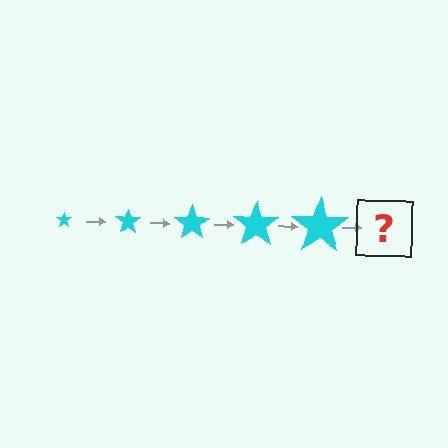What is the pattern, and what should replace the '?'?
The pattern is that the star gets progressively larger each step. The '?' should be a cyan star, larger than the previous one.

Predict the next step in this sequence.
The next step is a cyan star, larger than the previous one.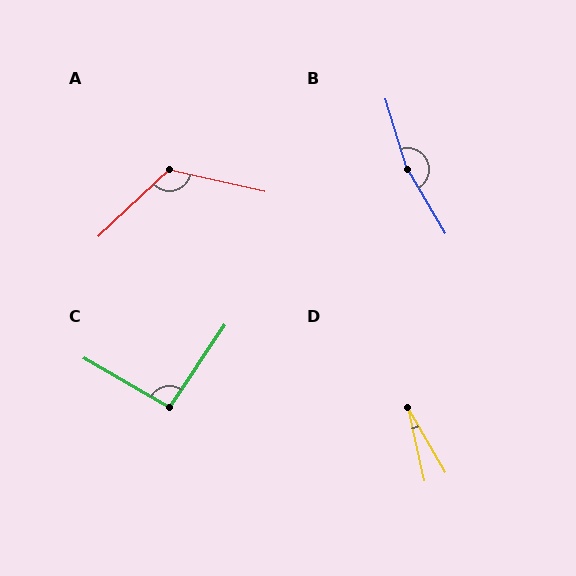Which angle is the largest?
B, at approximately 166 degrees.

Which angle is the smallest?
D, at approximately 17 degrees.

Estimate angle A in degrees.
Approximately 124 degrees.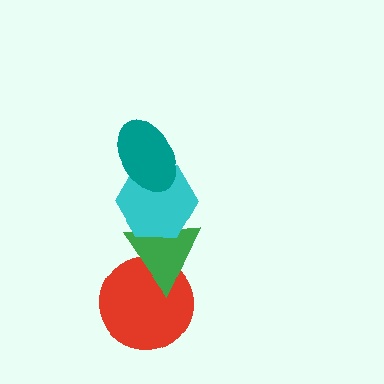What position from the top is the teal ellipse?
The teal ellipse is 1st from the top.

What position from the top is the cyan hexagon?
The cyan hexagon is 2nd from the top.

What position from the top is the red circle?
The red circle is 4th from the top.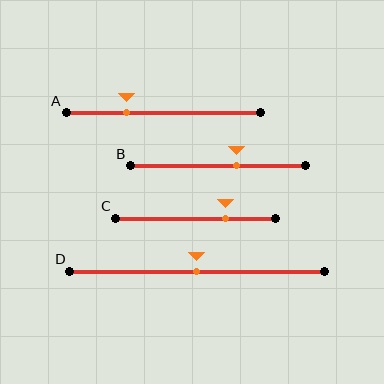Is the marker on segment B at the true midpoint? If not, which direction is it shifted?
No, the marker on segment B is shifted to the right by about 10% of the segment length.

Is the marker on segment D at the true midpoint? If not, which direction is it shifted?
Yes, the marker on segment D is at the true midpoint.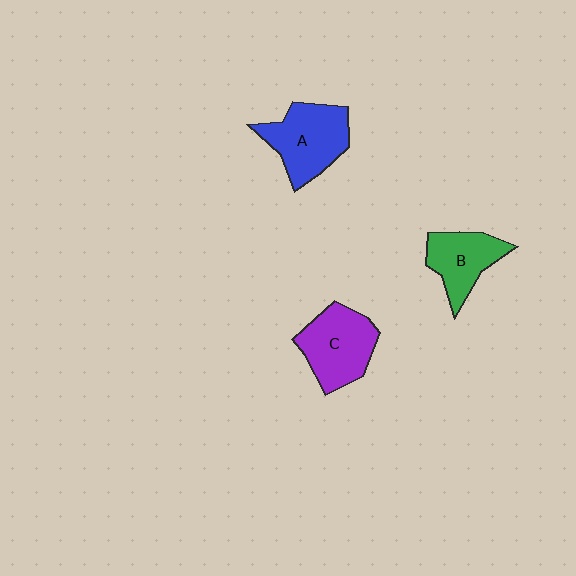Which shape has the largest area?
Shape A (blue).